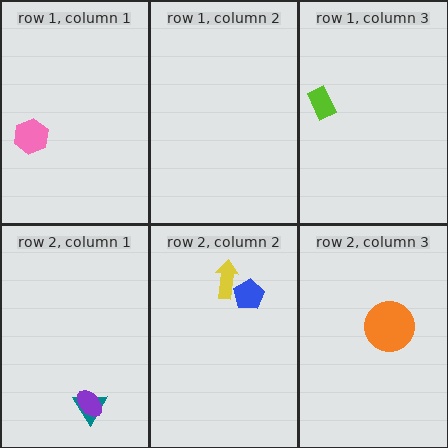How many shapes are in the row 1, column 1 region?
1.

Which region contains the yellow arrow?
The row 2, column 2 region.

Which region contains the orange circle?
The row 2, column 3 region.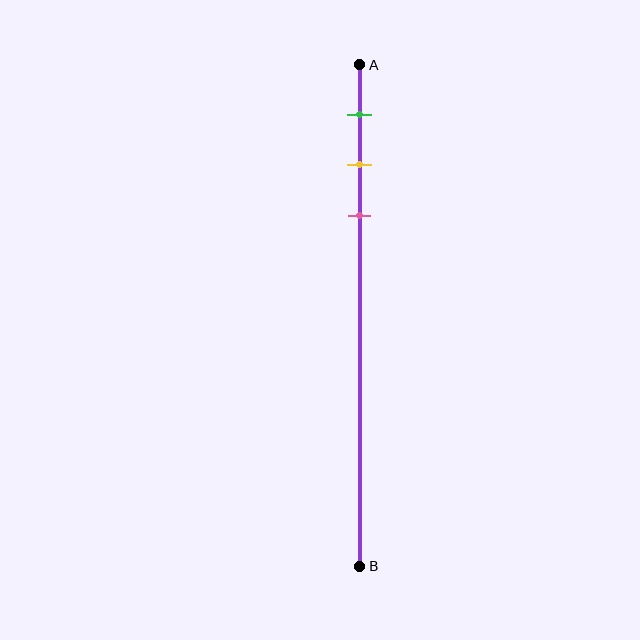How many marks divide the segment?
There are 3 marks dividing the segment.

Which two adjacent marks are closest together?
The yellow and pink marks are the closest adjacent pair.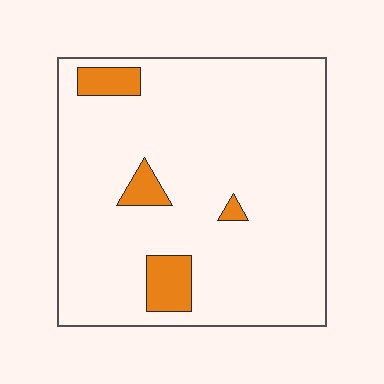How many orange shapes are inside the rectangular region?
4.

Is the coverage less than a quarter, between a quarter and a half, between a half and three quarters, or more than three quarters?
Less than a quarter.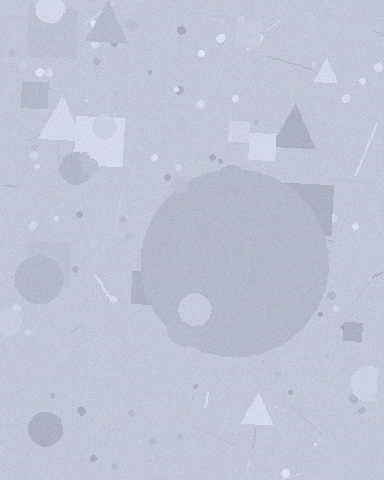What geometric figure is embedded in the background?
A circle is embedded in the background.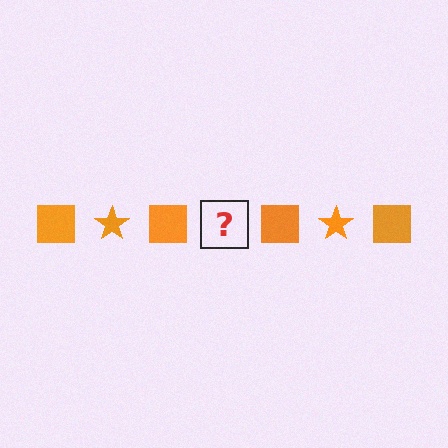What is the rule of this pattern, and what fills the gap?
The rule is that the pattern cycles through square, star shapes in orange. The gap should be filled with an orange star.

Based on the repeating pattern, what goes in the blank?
The blank should be an orange star.